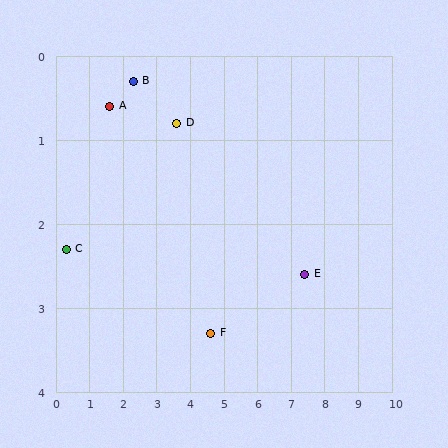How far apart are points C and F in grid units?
Points C and F are about 4.4 grid units apart.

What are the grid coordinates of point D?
Point D is at approximately (3.6, 0.8).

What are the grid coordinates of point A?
Point A is at approximately (1.6, 0.6).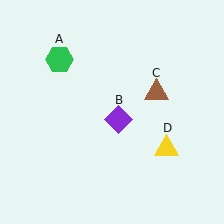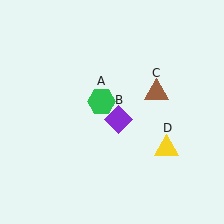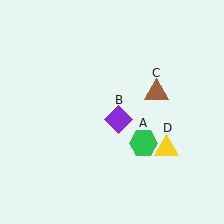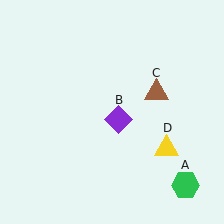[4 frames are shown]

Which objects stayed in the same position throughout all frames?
Purple diamond (object B) and brown triangle (object C) and yellow triangle (object D) remained stationary.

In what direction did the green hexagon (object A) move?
The green hexagon (object A) moved down and to the right.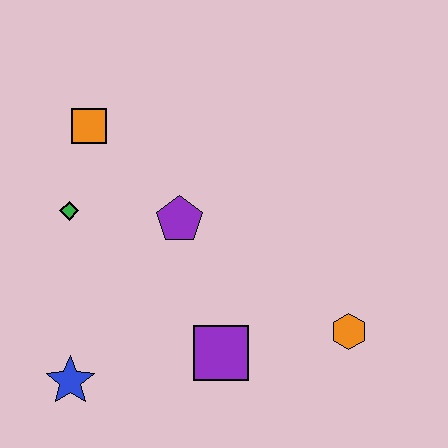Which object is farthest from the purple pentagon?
The orange hexagon is farthest from the purple pentagon.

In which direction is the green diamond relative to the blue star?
The green diamond is above the blue star.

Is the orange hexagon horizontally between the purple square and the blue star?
No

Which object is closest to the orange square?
The green diamond is closest to the orange square.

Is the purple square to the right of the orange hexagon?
No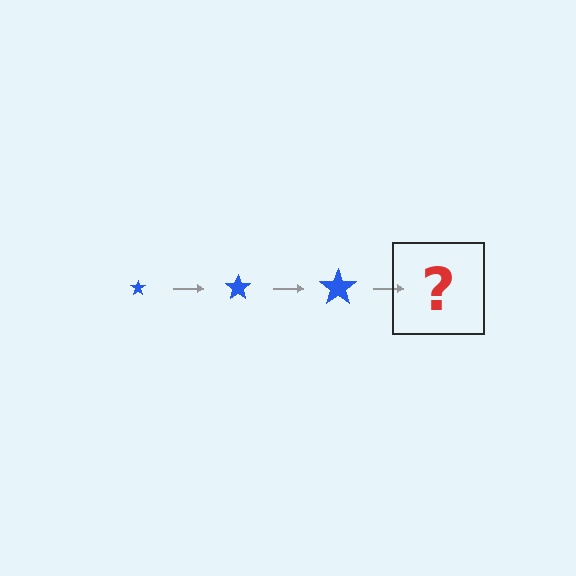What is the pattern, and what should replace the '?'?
The pattern is that the star gets progressively larger each step. The '?' should be a blue star, larger than the previous one.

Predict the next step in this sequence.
The next step is a blue star, larger than the previous one.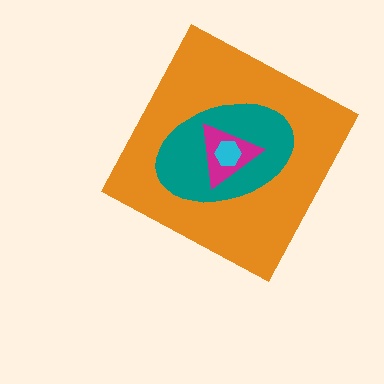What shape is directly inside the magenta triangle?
The cyan hexagon.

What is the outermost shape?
The orange diamond.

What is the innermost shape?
The cyan hexagon.